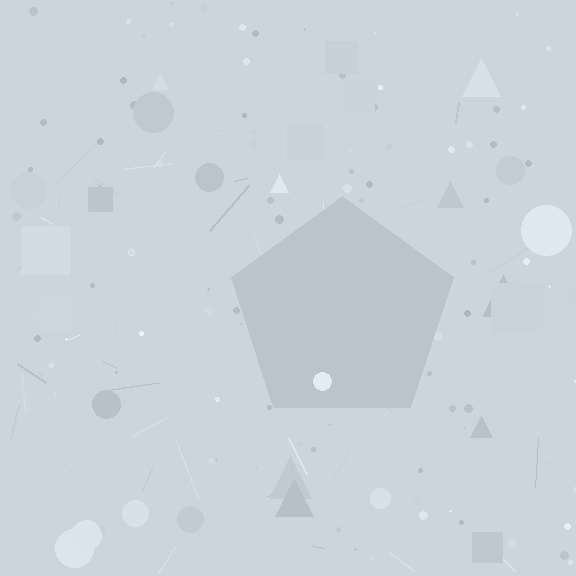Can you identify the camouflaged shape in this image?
The camouflaged shape is a pentagon.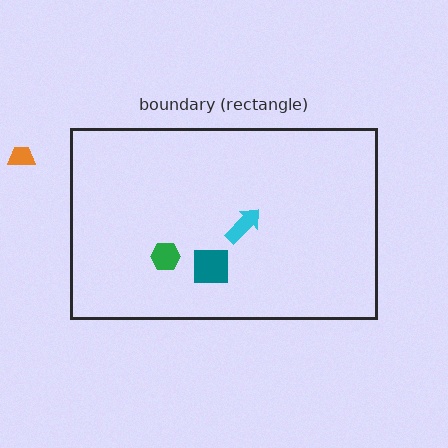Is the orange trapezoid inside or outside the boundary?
Outside.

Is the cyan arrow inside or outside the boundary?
Inside.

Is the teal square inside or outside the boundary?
Inside.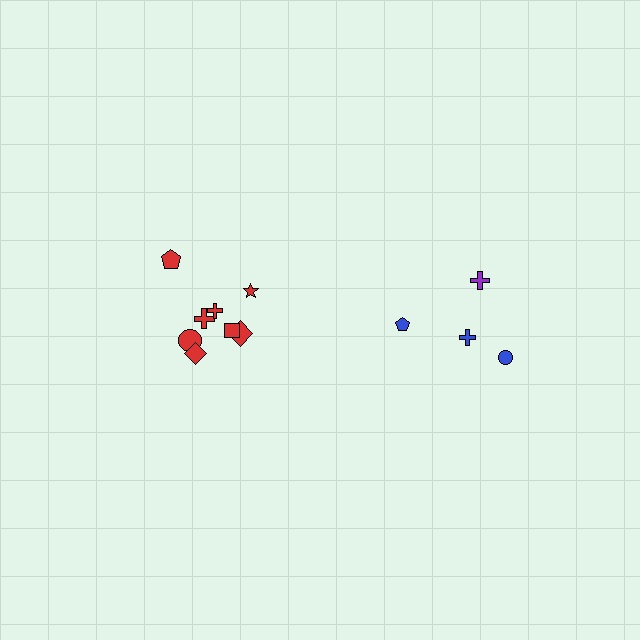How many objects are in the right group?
There are 4 objects.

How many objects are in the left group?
There are 8 objects.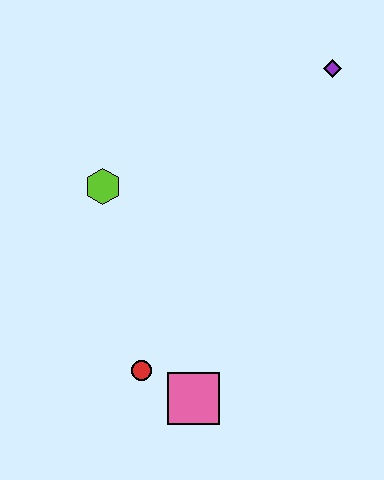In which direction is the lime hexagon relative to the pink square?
The lime hexagon is above the pink square.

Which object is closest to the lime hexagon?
The red circle is closest to the lime hexagon.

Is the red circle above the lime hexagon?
No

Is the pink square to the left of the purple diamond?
Yes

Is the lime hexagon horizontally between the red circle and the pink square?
No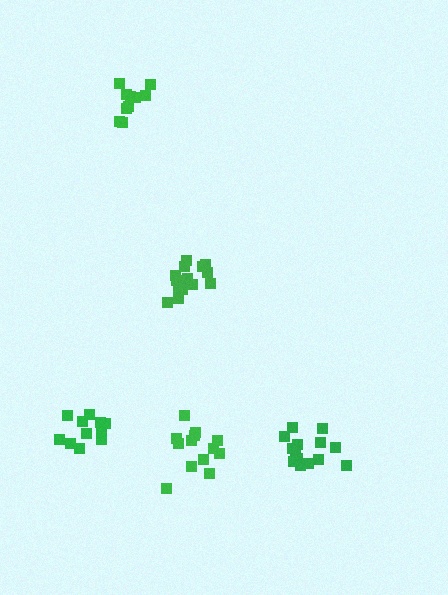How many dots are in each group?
Group 1: 13 dots, Group 2: 16 dots, Group 3: 11 dots, Group 4: 10 dots, Group 5: 14 dots (64 total).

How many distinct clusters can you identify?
There are 5 distinct clusters.